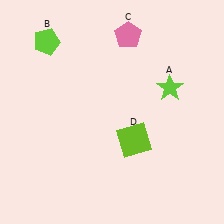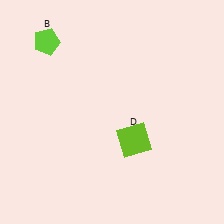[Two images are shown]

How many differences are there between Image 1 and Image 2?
There are 2 differences between the two images.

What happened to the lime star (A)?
The lime star (A) was removed in Image 2. It was in the top-right area of Image 1.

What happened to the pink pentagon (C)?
The pink pentagon (C) was removed in Image 2. It was in the top-right area of Image 1.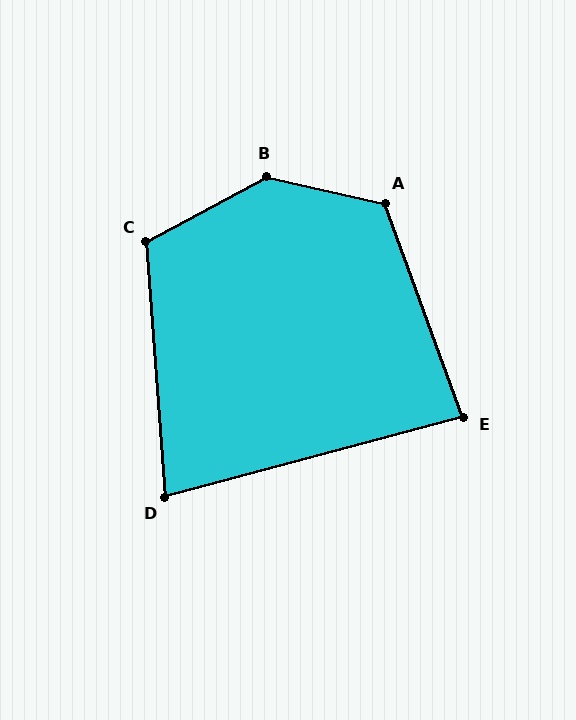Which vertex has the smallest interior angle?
D, at approximately 79 degrees.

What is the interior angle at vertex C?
Approximately 114 degrees (obtuse).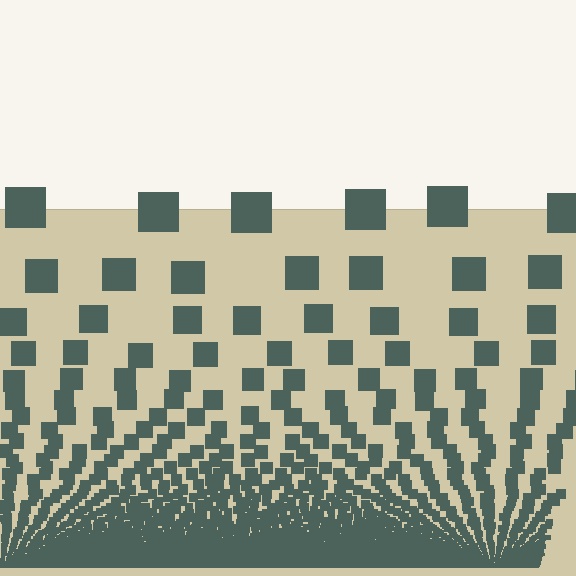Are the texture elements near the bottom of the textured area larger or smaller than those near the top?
Smaller. The gradient is inverted — elements near the bottom are smaller and denser.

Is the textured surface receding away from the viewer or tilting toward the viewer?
The surface appears to tilt toward the viewer. Texture elements get larger and sparser toward the top.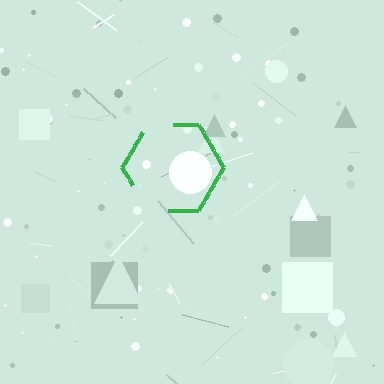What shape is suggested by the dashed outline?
The dashed outline suggests a hexagon.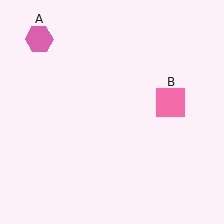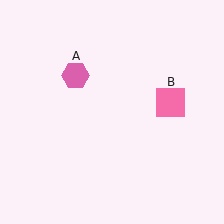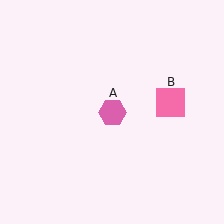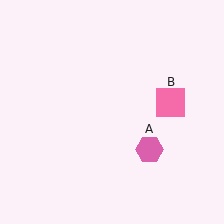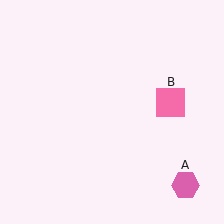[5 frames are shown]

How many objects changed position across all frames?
1 object changed position: pink hexagon (object A).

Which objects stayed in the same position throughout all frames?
Pink square (object B) remained stationary.